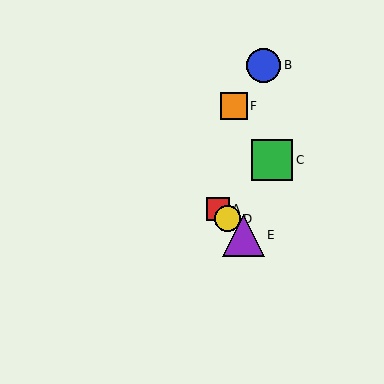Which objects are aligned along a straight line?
Objects A, D, E are aligned along a straight line.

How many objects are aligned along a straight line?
3 objects (A, D, E) are aligned along a straight line.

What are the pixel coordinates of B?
Object B is at (264, 65).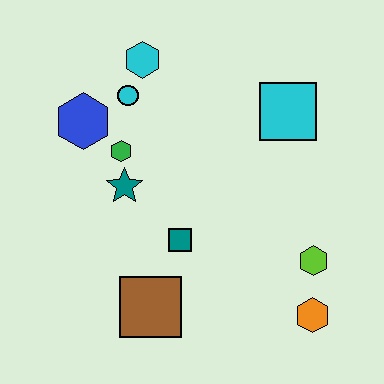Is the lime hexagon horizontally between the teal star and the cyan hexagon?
No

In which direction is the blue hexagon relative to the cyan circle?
The blue hexagon is to the left of the cyan circle.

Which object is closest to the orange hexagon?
The lime hexagon is closest to the orange hexagon.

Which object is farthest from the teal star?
The orange hexagon is farthest from the teal star.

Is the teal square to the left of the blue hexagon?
No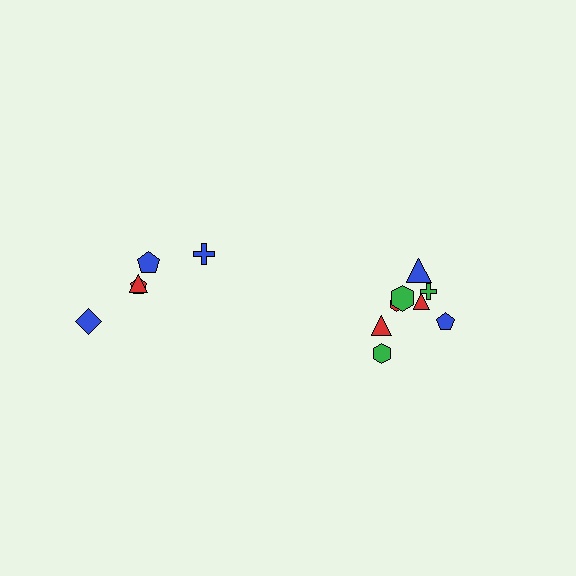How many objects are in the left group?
There are 5 objects.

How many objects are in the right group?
There are 8 objects.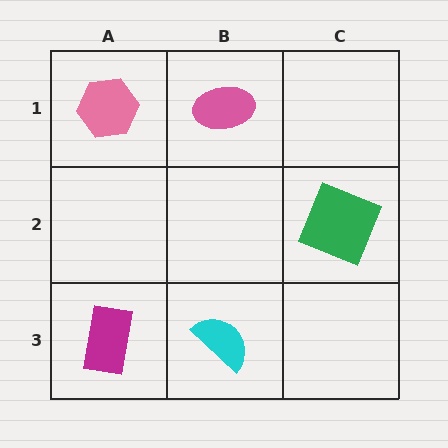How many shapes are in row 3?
2 shapes.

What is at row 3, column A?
A magenta rectangle.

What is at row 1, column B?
A pink ellipse.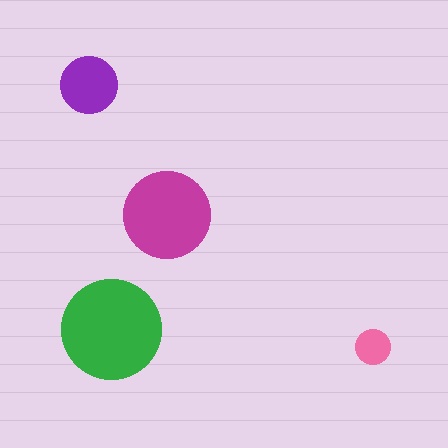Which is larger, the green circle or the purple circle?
The green one.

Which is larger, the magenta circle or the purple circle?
The magenta one.